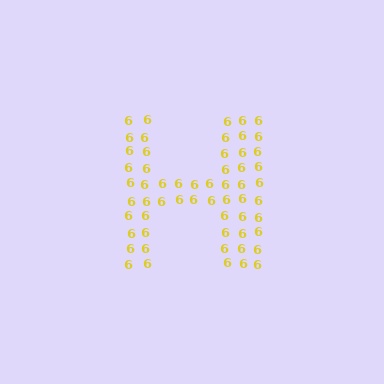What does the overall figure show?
The overall figure shows the letter H.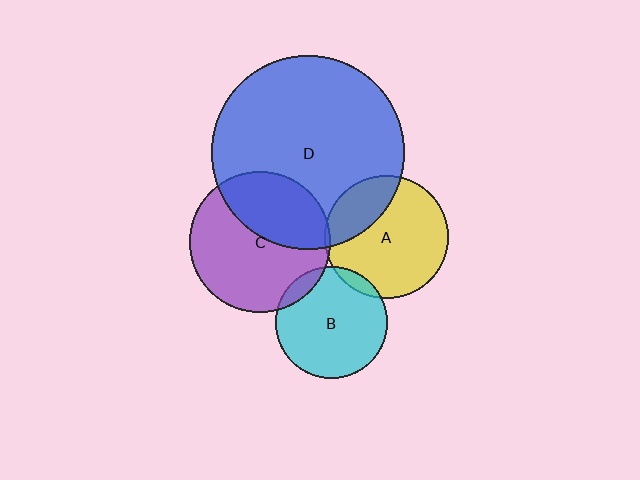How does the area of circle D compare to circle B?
Approximately 3.0 times.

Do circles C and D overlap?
Yes.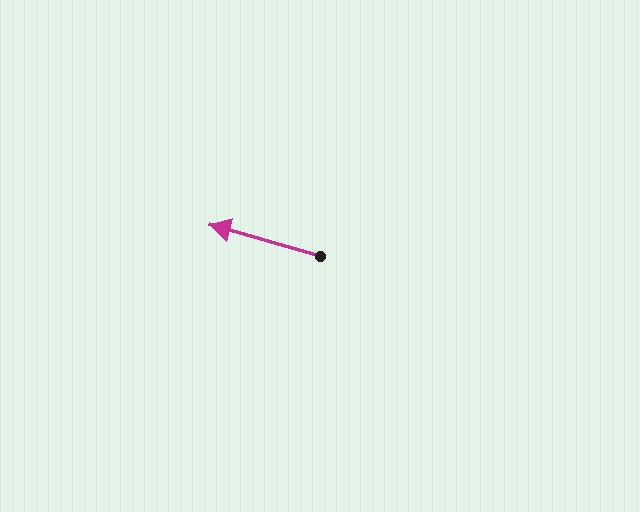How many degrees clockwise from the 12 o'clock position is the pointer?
Approximately 286 degrees.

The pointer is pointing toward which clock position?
Roughly 10 o'clock.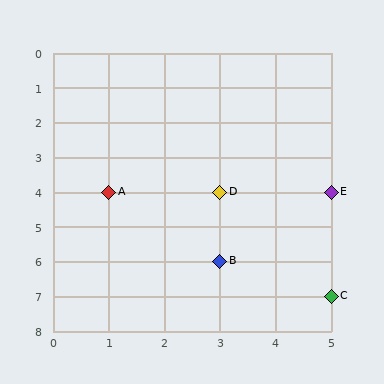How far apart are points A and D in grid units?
Points A and D are 2 columns apart.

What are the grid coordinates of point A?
Point A is at grid coordinates (1, 4).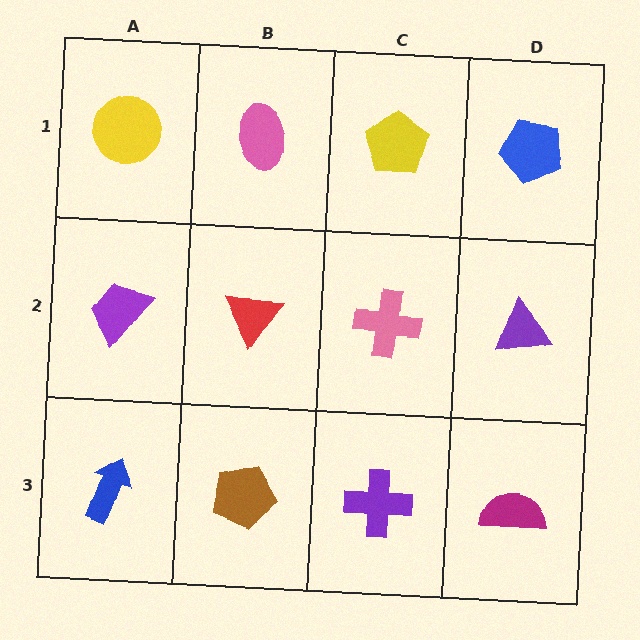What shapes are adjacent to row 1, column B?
A red triangle (row 2, column B), a yellow circle (row 1, column A), a yellow pentagon (row 1, column C).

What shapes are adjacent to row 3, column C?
A pink cross (row 2, column C), a brown pentagon (row 3, column B), a magenta semicircle (row 3, column D).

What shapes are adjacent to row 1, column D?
A purple triangle (row 2, column D), a yellow pentagon (row 1, column C).